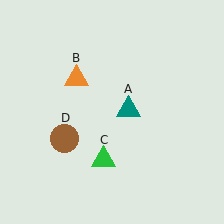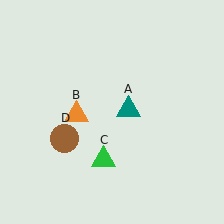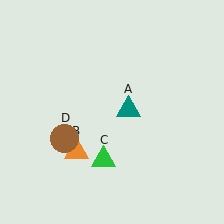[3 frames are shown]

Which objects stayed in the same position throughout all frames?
Teal triangle (object A) and green triangle (object C) and brown circle (object D) remained stationary.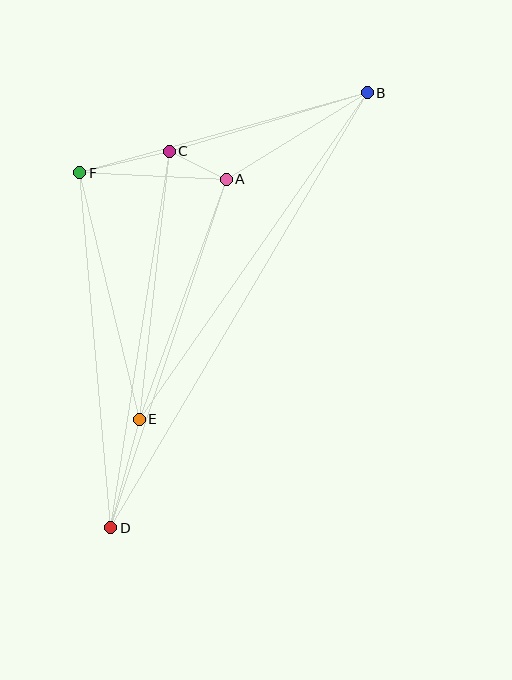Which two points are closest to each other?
Points A and C are closest to each other.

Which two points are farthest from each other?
Points B and D are farthest from each other.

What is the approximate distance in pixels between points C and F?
The distance between C and F is approximately 92 pixels.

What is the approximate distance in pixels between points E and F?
The distance between E and F is approximately 254 pixels.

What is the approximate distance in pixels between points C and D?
The distance between C and D is approximately 381 pixels.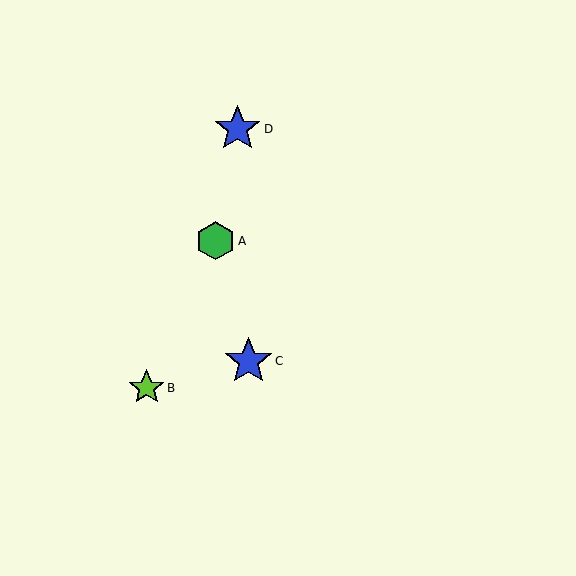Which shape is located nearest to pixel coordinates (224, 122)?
The blue star (labeled D) at (238, 129) is nearest to that location.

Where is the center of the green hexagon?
The center of the green hexagon is at (215, 241).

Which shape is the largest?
The blue star (labeled C) is the largest.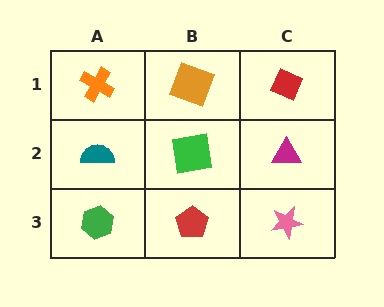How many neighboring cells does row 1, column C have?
2.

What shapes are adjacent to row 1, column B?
A green square (row 2, column B), an orange cross (row 1, column A), a red diamond (row 1, column C).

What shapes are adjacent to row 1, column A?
A teal semicircle (row 2, column A), an orange square (row 1, column B).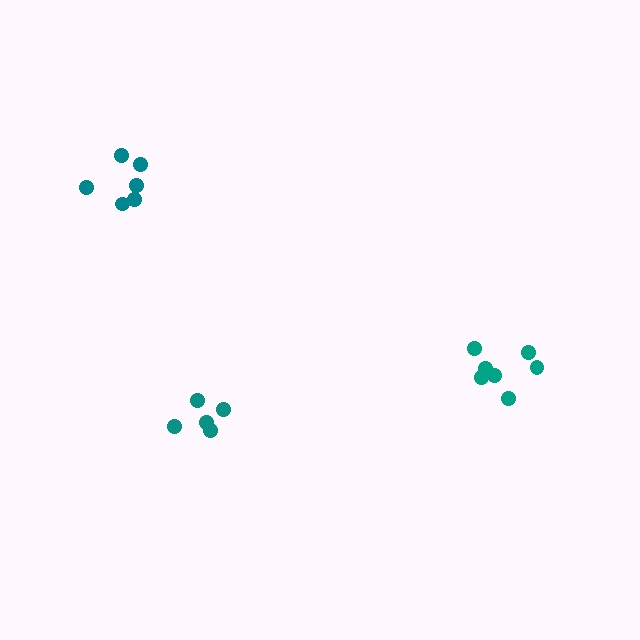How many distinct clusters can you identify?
There are 3 distinct clusters.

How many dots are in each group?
Group 1: 5 dots, Group 2: 7 dots, Group 3: 6 dots (18 total).